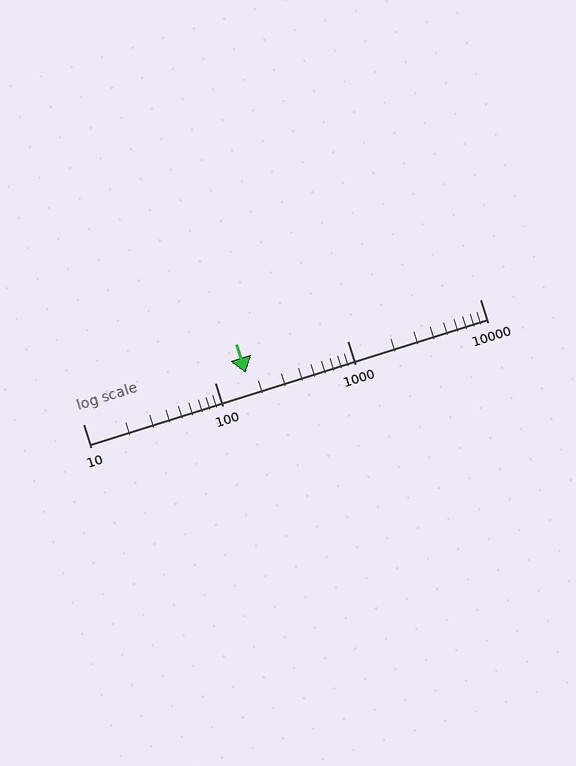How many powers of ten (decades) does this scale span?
The scale spans 3 decades, from 10 to 10000.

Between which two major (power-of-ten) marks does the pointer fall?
The pointer is between 100 and 1000.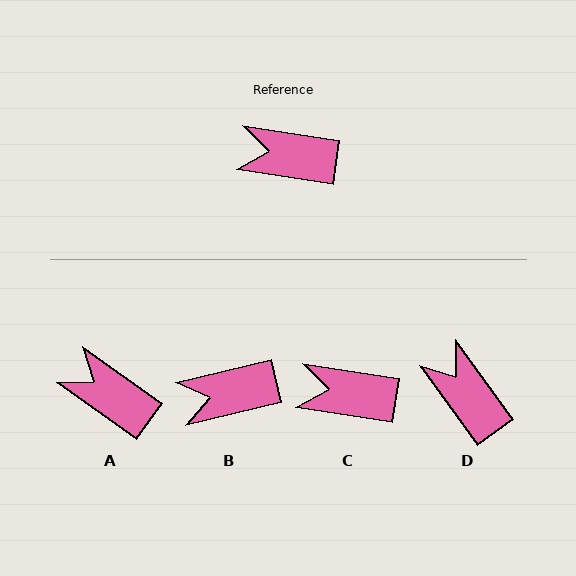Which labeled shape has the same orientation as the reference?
C.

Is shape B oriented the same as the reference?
No, it is off by about 23 degrees.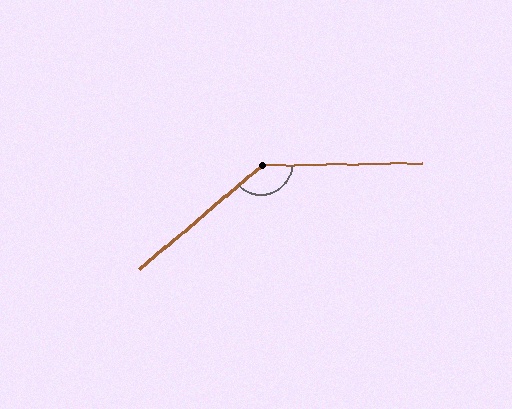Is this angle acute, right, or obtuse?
It is obtuse.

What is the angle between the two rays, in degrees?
Approximately 141 degrees.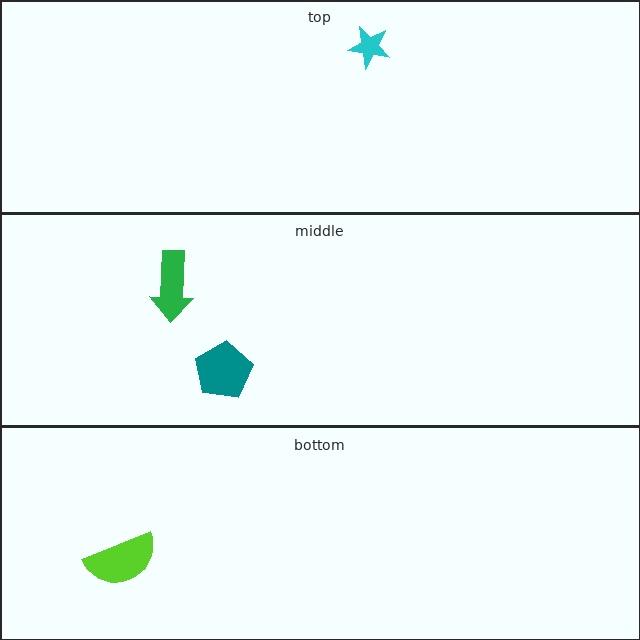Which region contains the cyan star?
The top region.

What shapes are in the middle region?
The teal pentagon, the green arrow.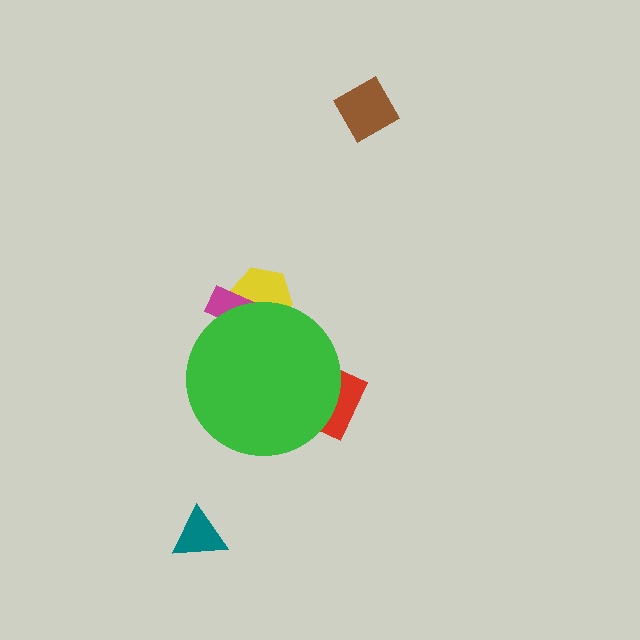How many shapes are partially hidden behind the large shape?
3 shapes are partially hidden.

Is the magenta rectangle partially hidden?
Yes, the magenta rectangle is partially hidden behind the green circle.